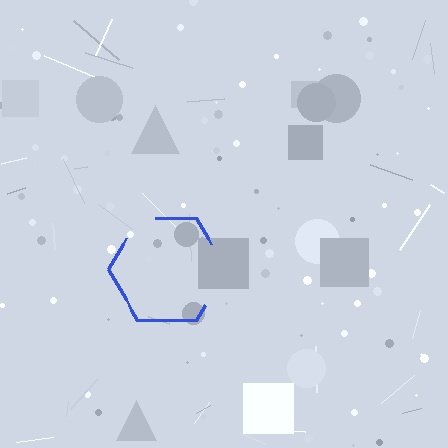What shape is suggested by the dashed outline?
The dashed outline suggests a hexagon.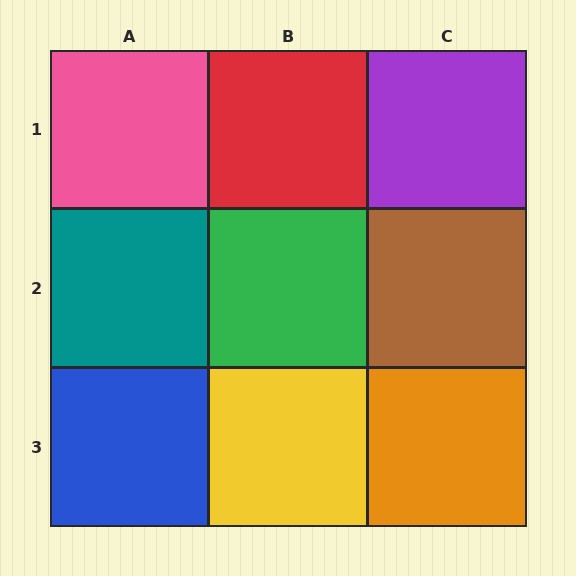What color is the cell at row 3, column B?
Yellow.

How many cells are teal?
1 cell is teal.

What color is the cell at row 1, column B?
Red.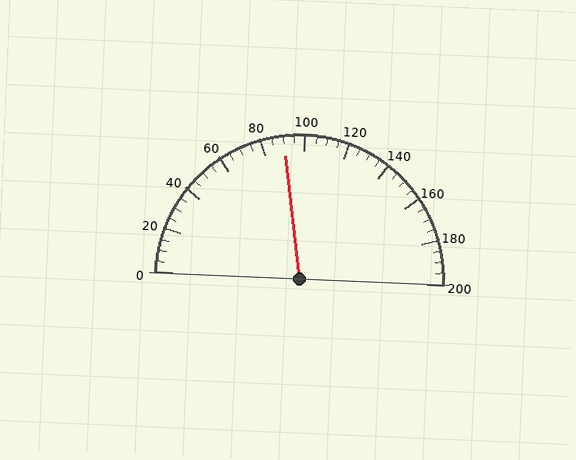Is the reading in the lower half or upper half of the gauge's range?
The reading is in the lower half of the range (0 to 200).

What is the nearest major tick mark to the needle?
The nearest major tick mark is 80.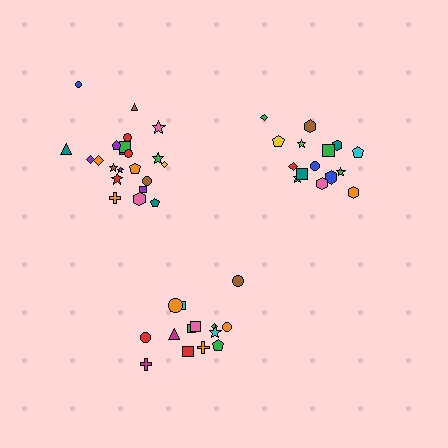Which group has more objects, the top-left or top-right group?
The top-left group.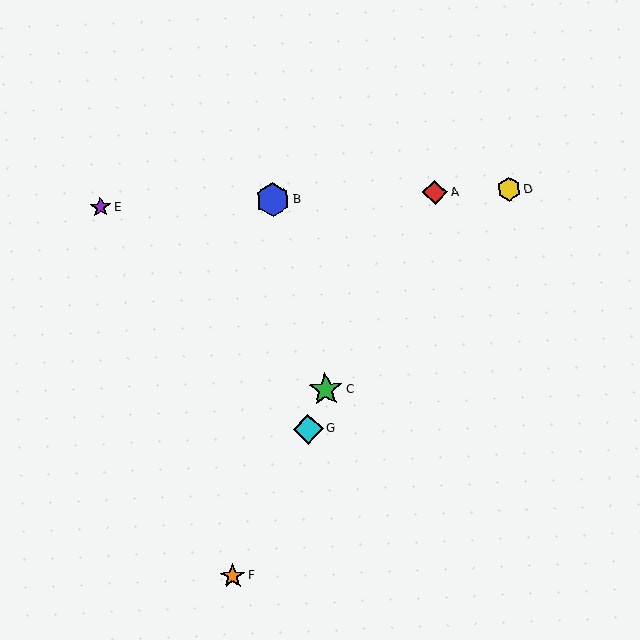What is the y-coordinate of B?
Object B is at y≈200.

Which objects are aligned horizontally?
Objects A, B, D, E are aligned horizontally.